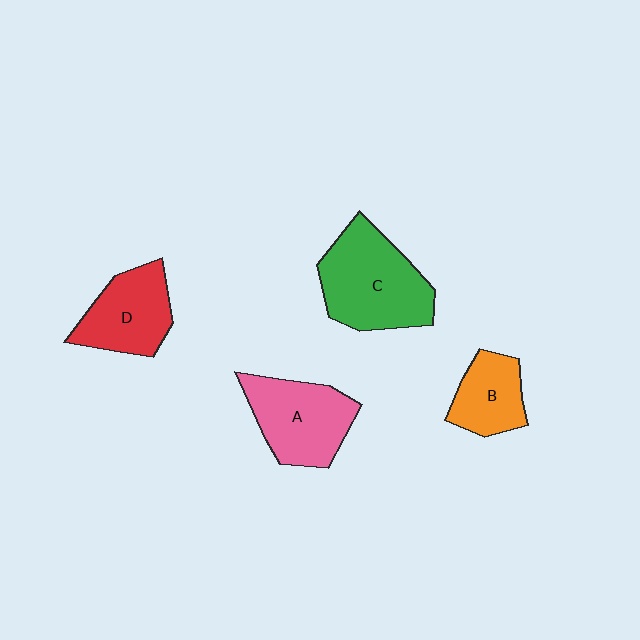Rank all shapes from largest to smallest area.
From largest to smallest: C (green), A (pink), D (red), B (orange).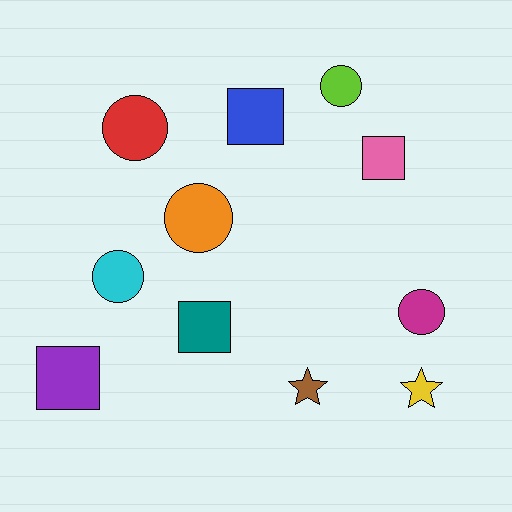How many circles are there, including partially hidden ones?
There are 5 circles.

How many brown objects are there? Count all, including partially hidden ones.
There is 1 brown object.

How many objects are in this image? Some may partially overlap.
There are 11 objects.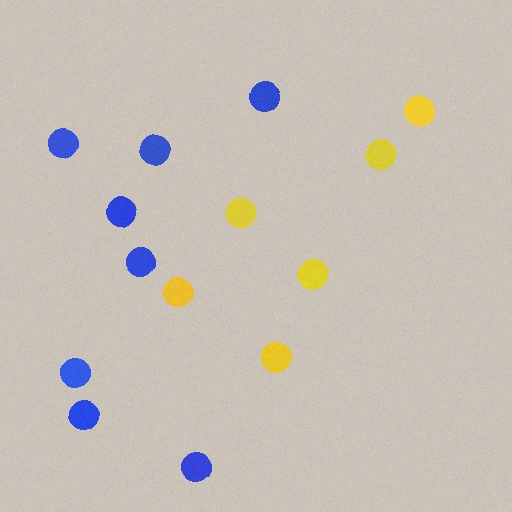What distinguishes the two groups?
There are 2 groups: one group of yellow circles (6) and one group of blue circles (8).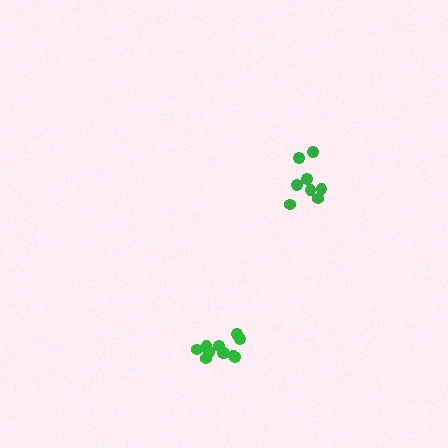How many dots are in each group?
Group 1: 8 dots, Group 2: 11 dots (19 total).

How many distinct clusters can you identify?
There are 2 distinct clusters.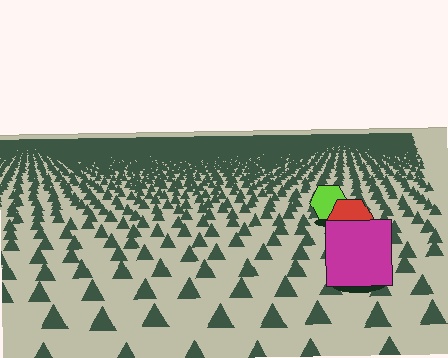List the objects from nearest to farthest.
From nearest to farthest: the magenta square, the red hexagon, the lime hexagon.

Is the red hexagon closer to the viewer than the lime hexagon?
Yes. The red hexagon is closer — you can tell from the texture gradient: the ground texture is coarser near it.